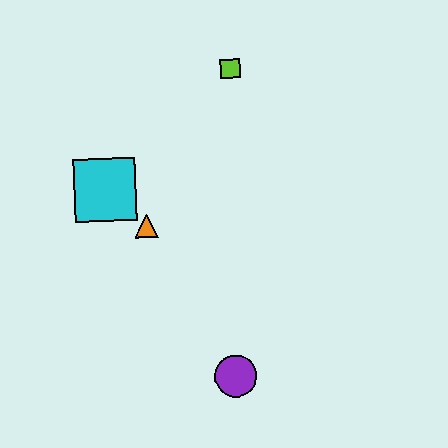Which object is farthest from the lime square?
The purple circle is farthest from the lime square.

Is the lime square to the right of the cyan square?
Yes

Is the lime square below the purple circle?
No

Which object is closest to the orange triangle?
The cyan square is closest to the orange triangle.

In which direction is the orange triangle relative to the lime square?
The orange triangle is below the lime square.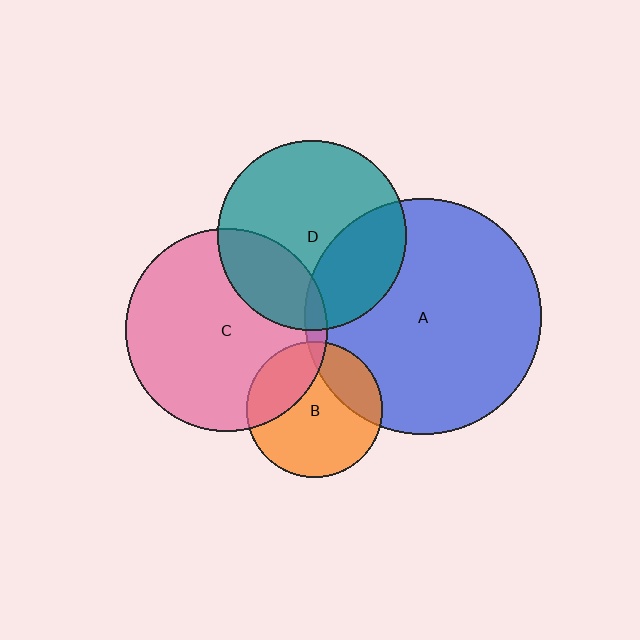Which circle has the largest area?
Circle A (blue).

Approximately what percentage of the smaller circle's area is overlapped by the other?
Approximately 30%.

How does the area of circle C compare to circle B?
Approximately 2.2 times.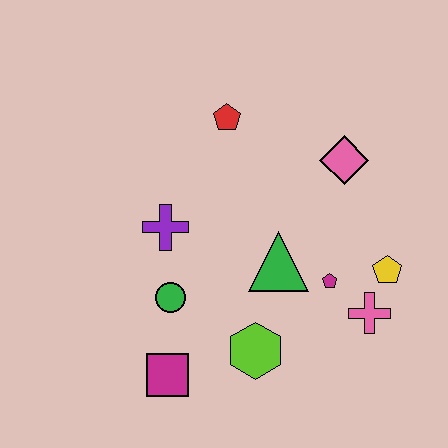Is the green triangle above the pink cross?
Yes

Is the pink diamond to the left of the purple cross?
No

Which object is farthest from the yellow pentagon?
The magenta square is farthest from the yellow pentagon.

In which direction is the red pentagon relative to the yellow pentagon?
The red pentagon is to the left of the yellow pentagon.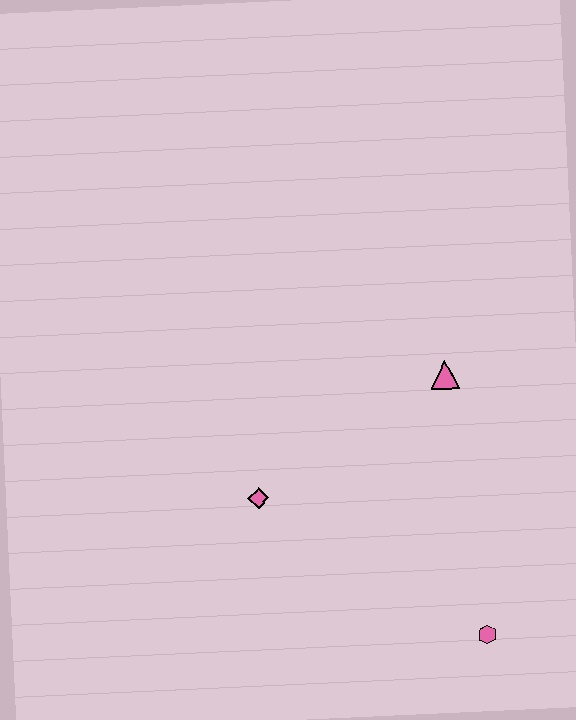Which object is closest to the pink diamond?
The pink triangle is closest to the pink diamond.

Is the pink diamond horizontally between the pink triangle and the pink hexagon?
No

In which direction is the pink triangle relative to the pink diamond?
The pink triangle is to the right of the pink diamond.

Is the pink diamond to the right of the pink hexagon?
No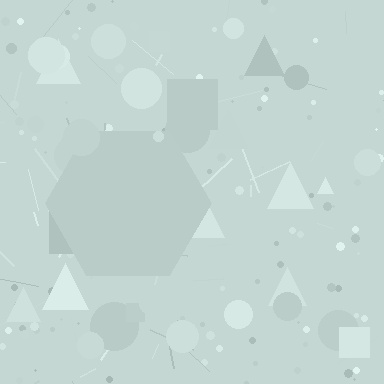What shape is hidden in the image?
A hexagon is hidden in the image.